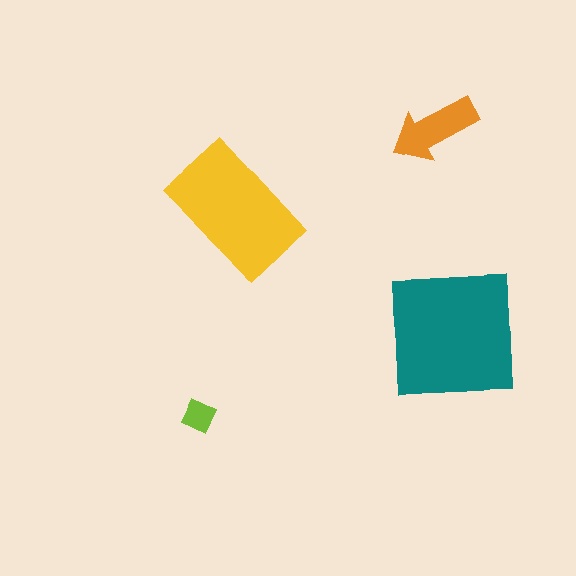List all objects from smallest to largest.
The lime diamond, the orange arrow, the yellow rectangle, the teal square.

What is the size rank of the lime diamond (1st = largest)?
4th.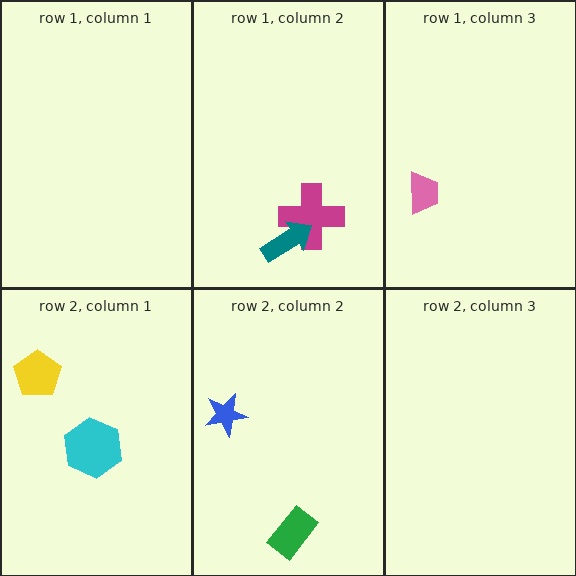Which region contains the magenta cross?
The row 1, column 2 region.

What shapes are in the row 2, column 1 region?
The yellow pentagon, the cyan hexagon.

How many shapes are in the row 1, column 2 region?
2.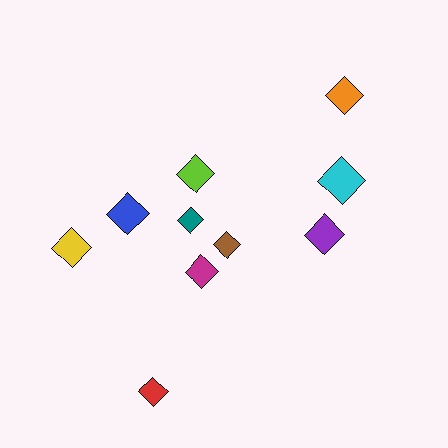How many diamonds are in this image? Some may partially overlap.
There are 10 diamonds.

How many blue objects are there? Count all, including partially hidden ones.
There is 1 blue object.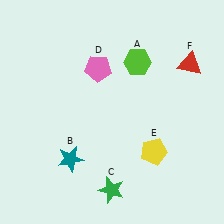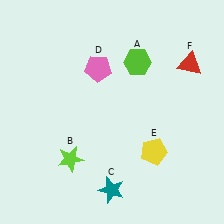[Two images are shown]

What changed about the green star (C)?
In Image 1, C is green. In Image 2, it changed to teal.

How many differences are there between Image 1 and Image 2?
There are 2 differences between the two images.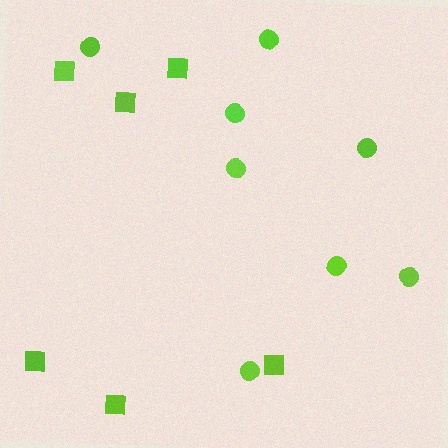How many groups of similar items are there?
There are 2 groups: one group of squares (6) and one group of circles (8).